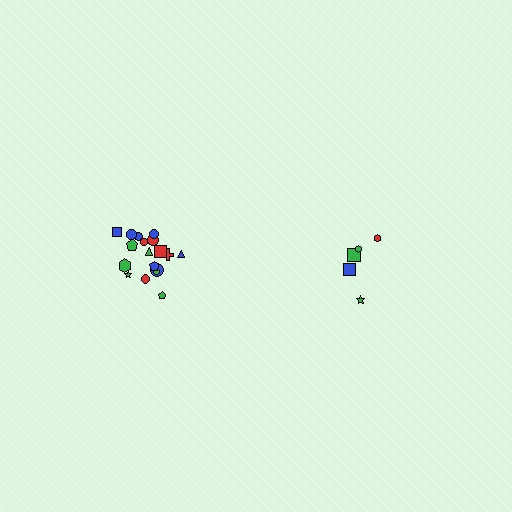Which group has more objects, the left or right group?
The left group.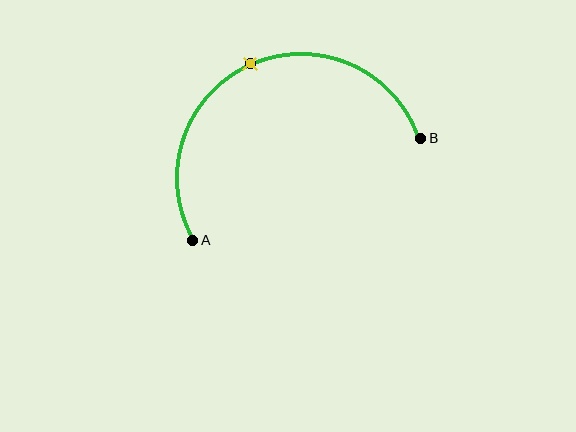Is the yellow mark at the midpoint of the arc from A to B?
Yes. The yellow mark lies on the arc at equal arc-length from both A and B — it is the arc midpoint.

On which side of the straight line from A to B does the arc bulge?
The arc bulges above the straight line connecting A and B.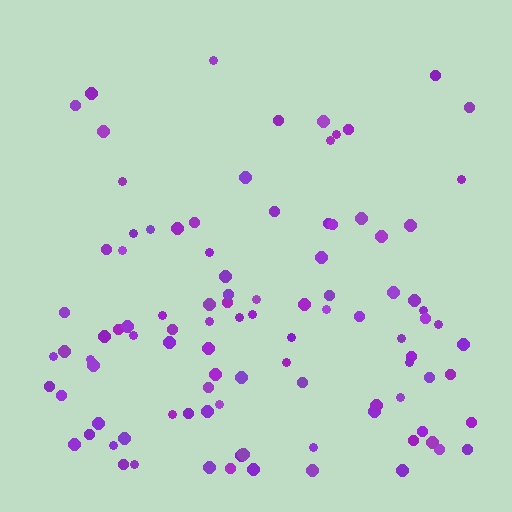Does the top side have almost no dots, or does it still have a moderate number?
Still a moderate number, just noticeably fewer than the bottom.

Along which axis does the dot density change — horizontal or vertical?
Vertical.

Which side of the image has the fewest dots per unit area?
The top.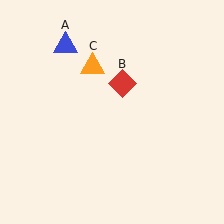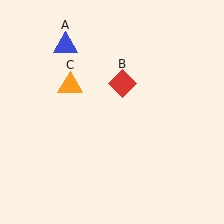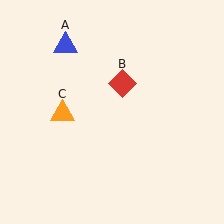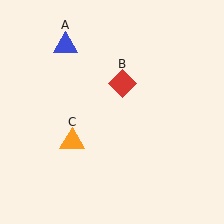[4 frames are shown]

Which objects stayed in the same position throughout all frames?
Blue triangle (object A) and red diamond (object B) remained stationary.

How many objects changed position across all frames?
1 object changed position: orange triangle (object C).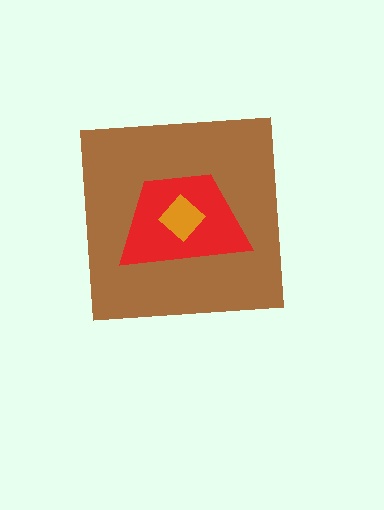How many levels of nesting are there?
3.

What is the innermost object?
The orange diamond.